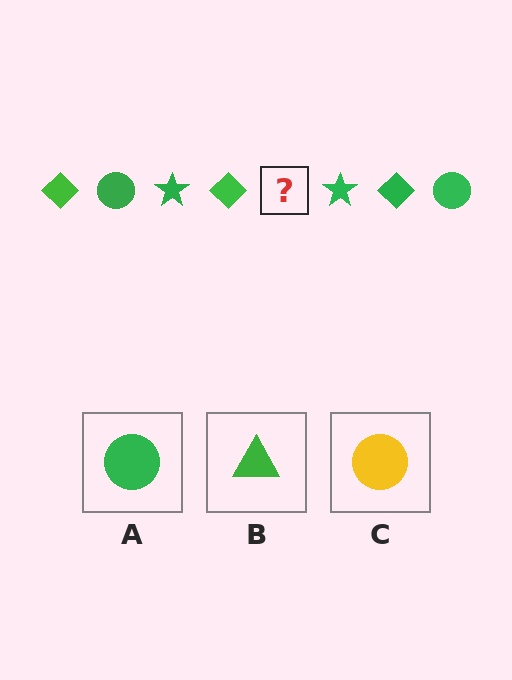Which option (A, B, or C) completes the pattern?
A.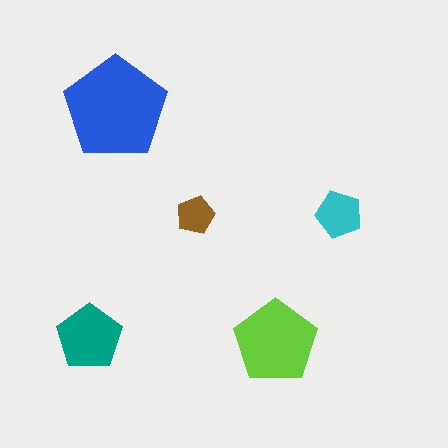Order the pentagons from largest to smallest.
the blue one, the lime one, the teal one, the cyan one, the brown one.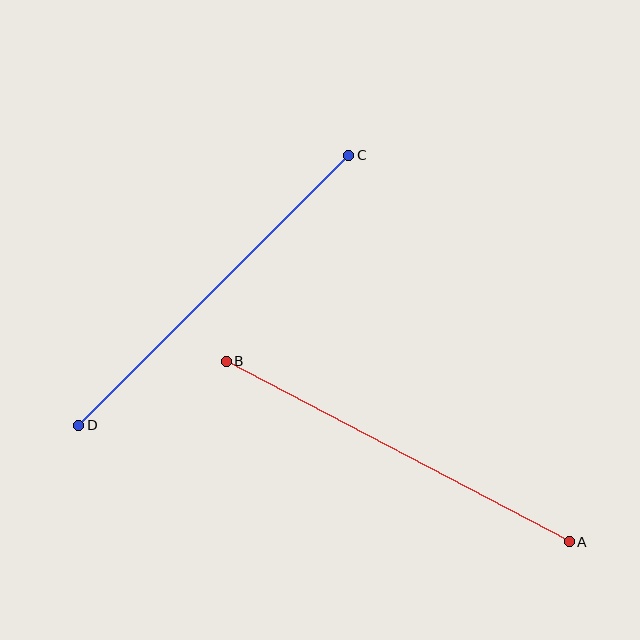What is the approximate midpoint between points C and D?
The midpoint is at approximately (214, 290) pixels.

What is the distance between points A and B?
The distance is approximately 387 pixels.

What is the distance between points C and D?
The distance is approximately 381 pixels.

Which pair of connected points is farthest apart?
Points A and B are farthest apart.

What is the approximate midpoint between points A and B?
The midpoint is at approximately (398, 451) pixels.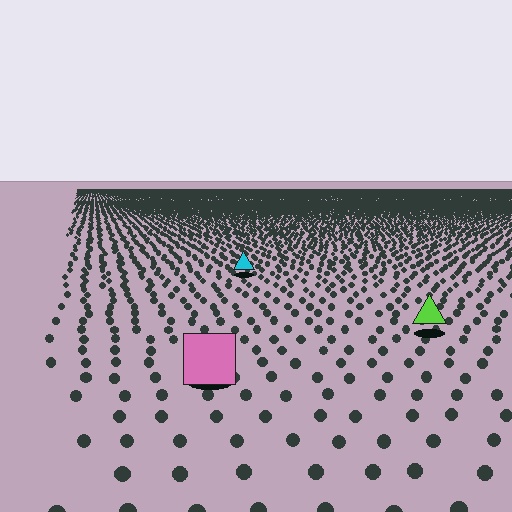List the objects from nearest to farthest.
From nearest to farthest: the pink square, the lime triangle, the cyan triangle.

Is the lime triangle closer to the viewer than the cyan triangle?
Yes. The lime triangle is closer — you can tell from the texture gradient: the ground texture is coarser near it.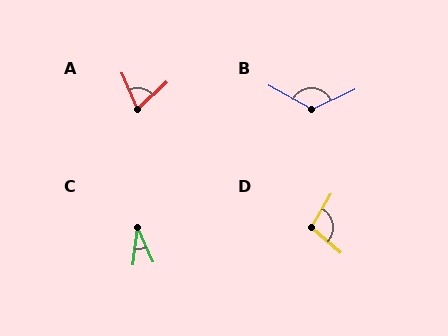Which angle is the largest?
B, at approximately 126 degrees.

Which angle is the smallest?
C, at approximately 31 degrees.